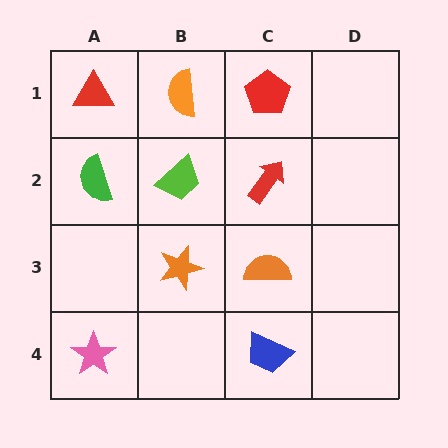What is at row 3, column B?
An orange star.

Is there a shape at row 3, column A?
No, that cell is empty.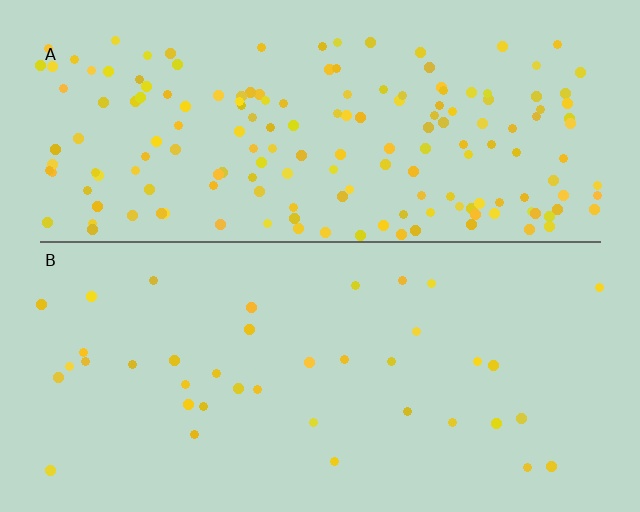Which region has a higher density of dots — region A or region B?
A (the top).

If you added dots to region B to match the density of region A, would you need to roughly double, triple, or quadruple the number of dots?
Approximately quadruple.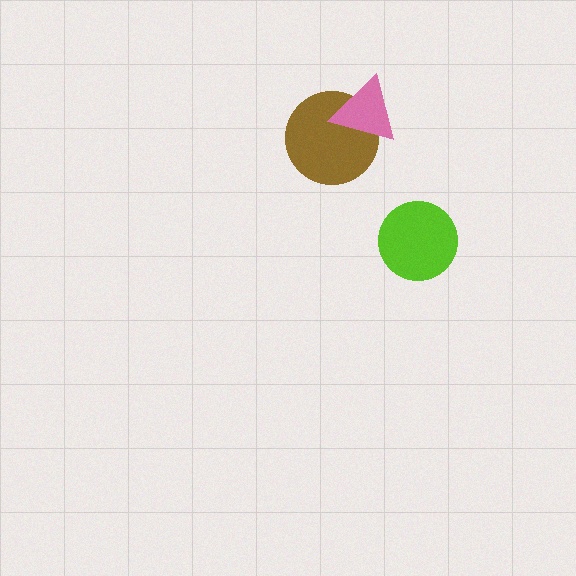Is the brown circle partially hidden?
Yes, it is partially covered by another shape.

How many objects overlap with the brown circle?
1 object overlaps with the brown circle.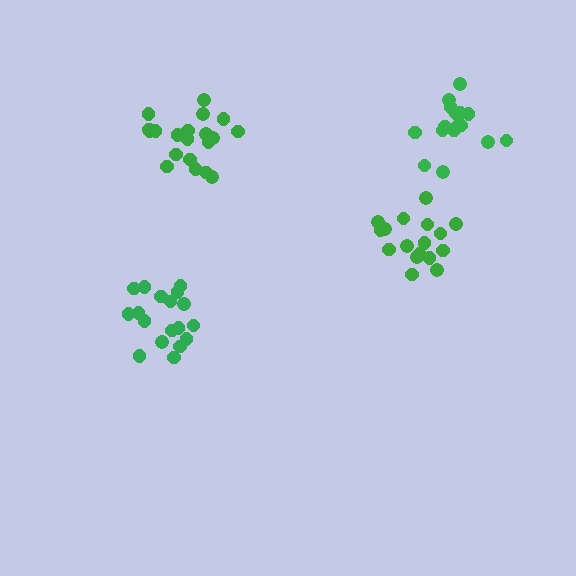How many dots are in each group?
Group 1: 18 dots, Group 2: 17 dots, Group 3: 17 dots, Group 4: 20 dots (72 total).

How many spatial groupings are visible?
There are 4 spatial groupings.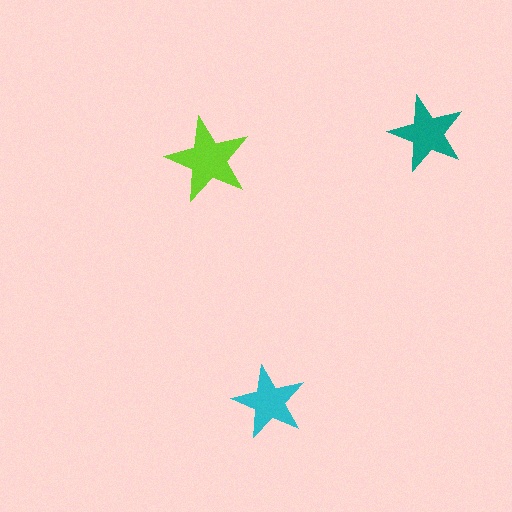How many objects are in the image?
There are 3 objects in the image.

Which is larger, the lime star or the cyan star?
The lime one.